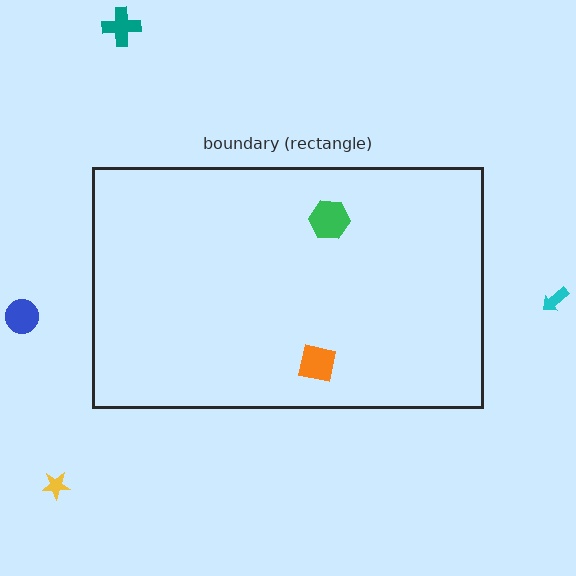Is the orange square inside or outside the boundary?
Inside.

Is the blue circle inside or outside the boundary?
Outside.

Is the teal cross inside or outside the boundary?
Outside.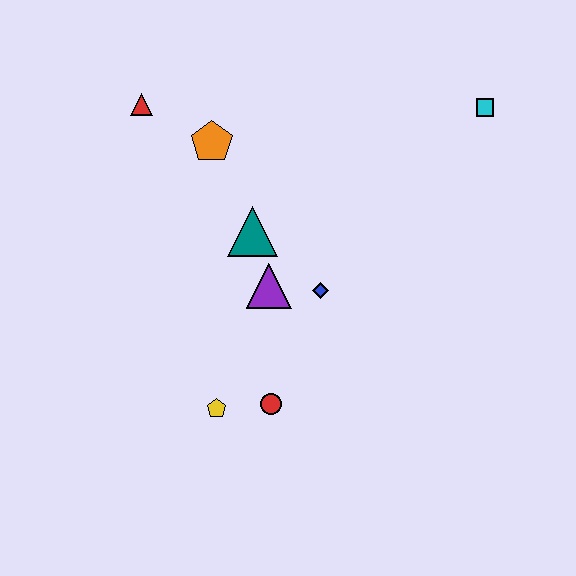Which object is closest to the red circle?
The yellow pentagon is closest to the red circle.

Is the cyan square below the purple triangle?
No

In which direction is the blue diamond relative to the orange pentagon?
The blue diamond is below the orange pentagon.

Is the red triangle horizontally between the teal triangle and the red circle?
No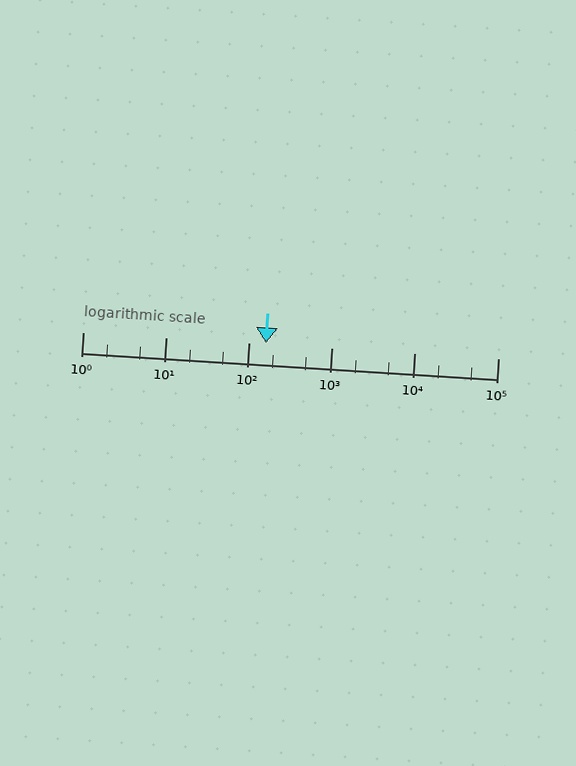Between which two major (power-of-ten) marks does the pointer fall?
The pointer is between 100 and 1000.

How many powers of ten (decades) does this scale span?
The scale spans 5 decades, from 1 to 100000.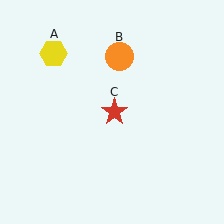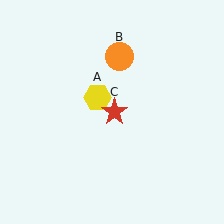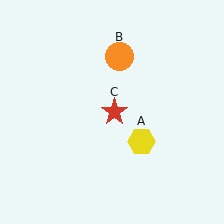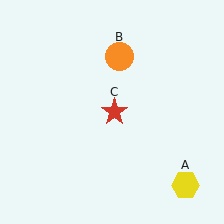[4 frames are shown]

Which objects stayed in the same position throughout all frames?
Orange circle (object B) and red star (object C) remained stationary.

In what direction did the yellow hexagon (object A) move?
The yellow hexagon (object A) moved down and to the right.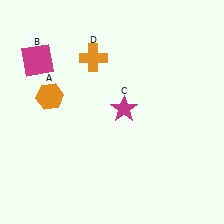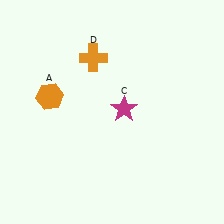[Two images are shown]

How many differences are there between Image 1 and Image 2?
There is 1 difference between the two images.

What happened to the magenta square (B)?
The magenta square (B) was removed in Image 2. It was in the top-left area of Image 1.